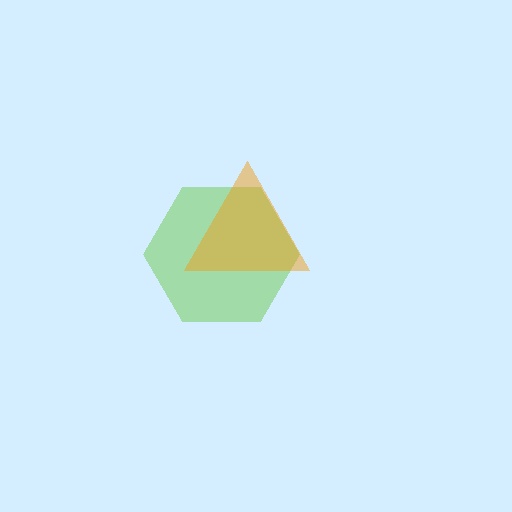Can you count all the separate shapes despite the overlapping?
Yes, there are 2 separate shapes.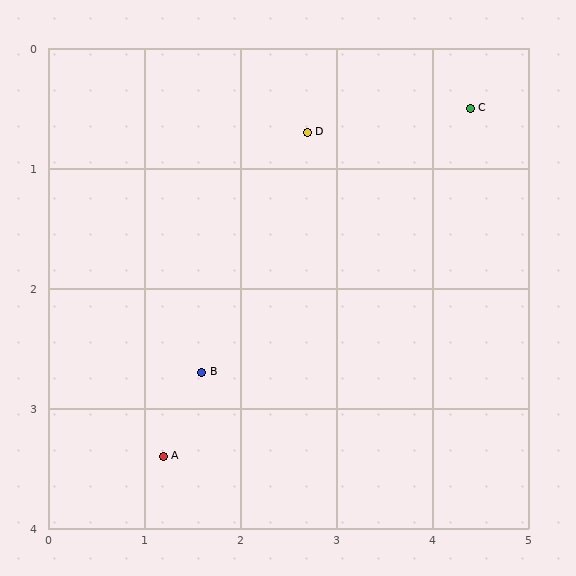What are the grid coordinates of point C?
Point C is at approximately (4.4, 0.5).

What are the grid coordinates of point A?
Point A is at approximately (1.2, 3.4).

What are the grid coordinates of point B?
Point B is at approximately (1.6, 2.7).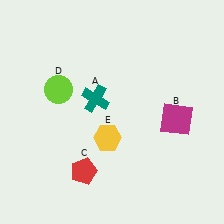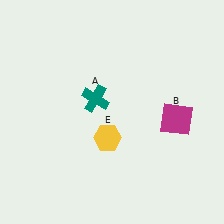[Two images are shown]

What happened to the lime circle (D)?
The lime circle (D) was removed in Image 2. It was in the top-left area of Image 1.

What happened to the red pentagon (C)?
The red pentagon (C) was removed in Image 2. It was in the bottom-left area of Image 1.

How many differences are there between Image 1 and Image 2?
There are 2 differences between the two images.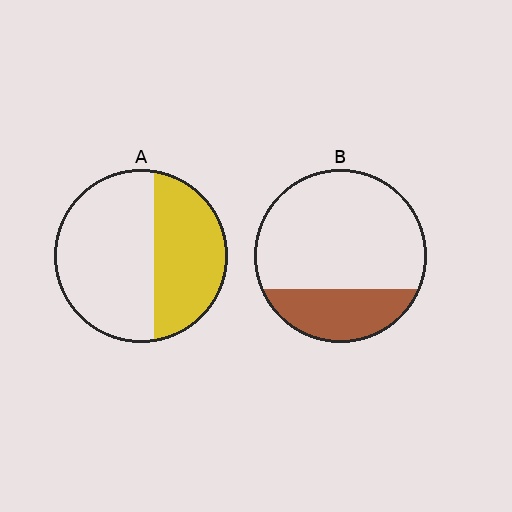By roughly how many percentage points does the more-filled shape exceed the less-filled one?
By roughly 15 percentage points (A over B).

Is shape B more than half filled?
No.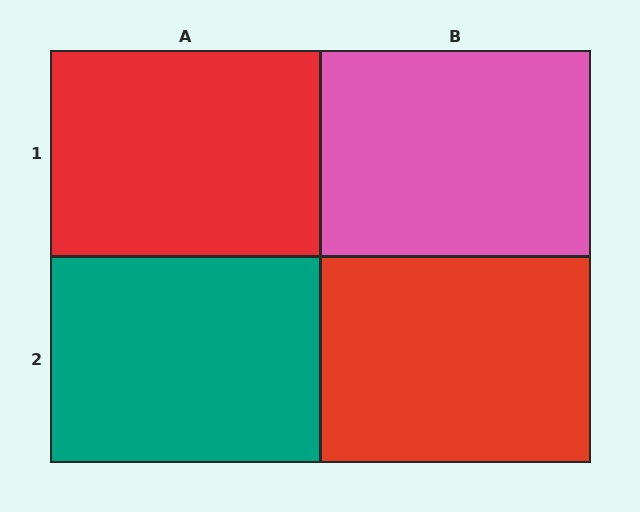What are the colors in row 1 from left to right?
Red, pink.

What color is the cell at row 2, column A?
Teal.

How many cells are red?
2 cells are red.